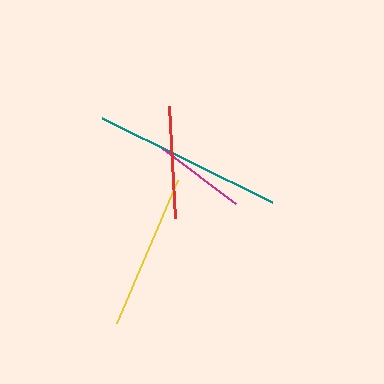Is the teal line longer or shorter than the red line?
The teal line is longer than the red line.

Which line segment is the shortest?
The magenta line is the shortest at approximately 92 pixels.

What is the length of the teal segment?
The teal segment is approximately 189 pixels long.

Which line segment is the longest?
The teal line is the longest at approximately 189 pixels.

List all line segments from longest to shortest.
From longest to shortest: teal, yellow, red, magenta.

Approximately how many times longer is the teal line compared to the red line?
The teal line is approximately 1.7 times the length of the red line.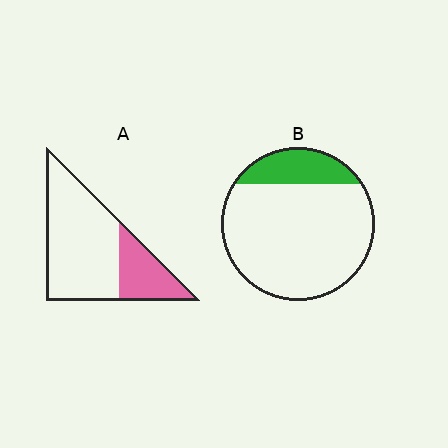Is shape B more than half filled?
No.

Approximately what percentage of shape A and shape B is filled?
A is approximately 30% and B is approximately 20%.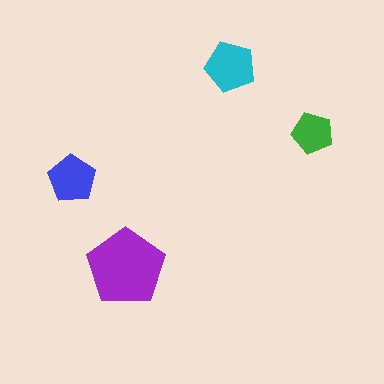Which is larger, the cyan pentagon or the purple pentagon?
The purple one.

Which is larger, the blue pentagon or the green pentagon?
The blue one.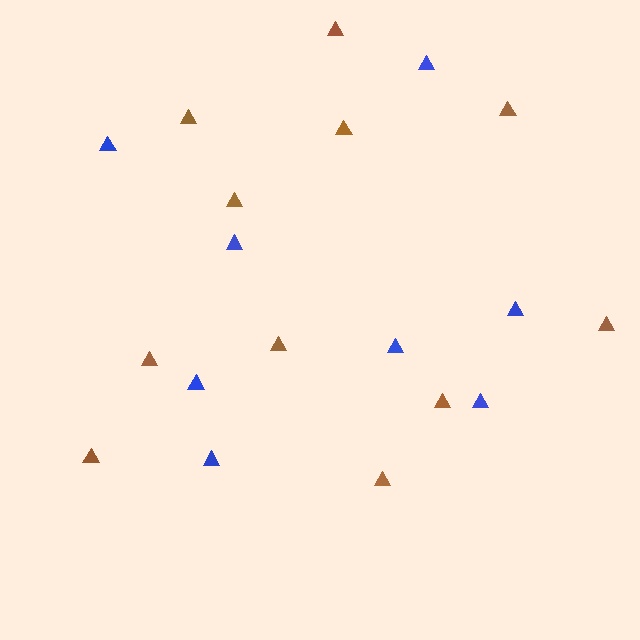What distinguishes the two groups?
There are 2 groups: one group of brown triangles (11) and one group of blue triangles (8).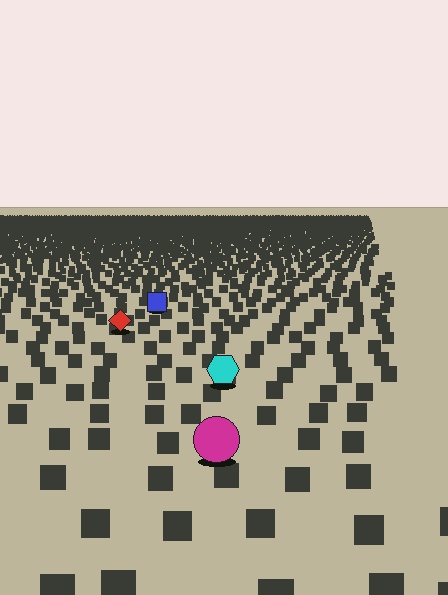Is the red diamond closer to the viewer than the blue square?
Yes. The red diamond is closer — you can tell from the texture gradient: the ground texture is coarser near it.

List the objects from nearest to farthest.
From nearest to farthest: the magenta circle, the cyan hexagon, the red diamond, the blue square.